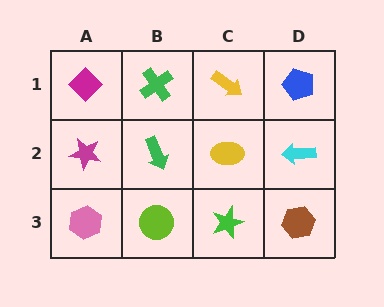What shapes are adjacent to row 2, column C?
A yellow arrow (row 1, column C), a green star (row 3, column C), a green arrow (row 2, column B), a cyan arrow (row 2, column D).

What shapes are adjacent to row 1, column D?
A cyan arrow (row 2, column D), a yellow arrow (row 1, column C).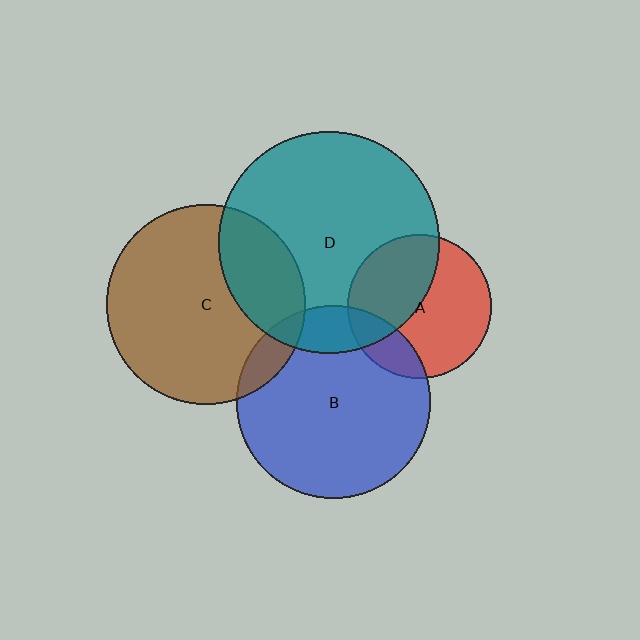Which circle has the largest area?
Circle D (teal).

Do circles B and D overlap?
Yes.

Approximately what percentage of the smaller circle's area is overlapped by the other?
Approximately 15%.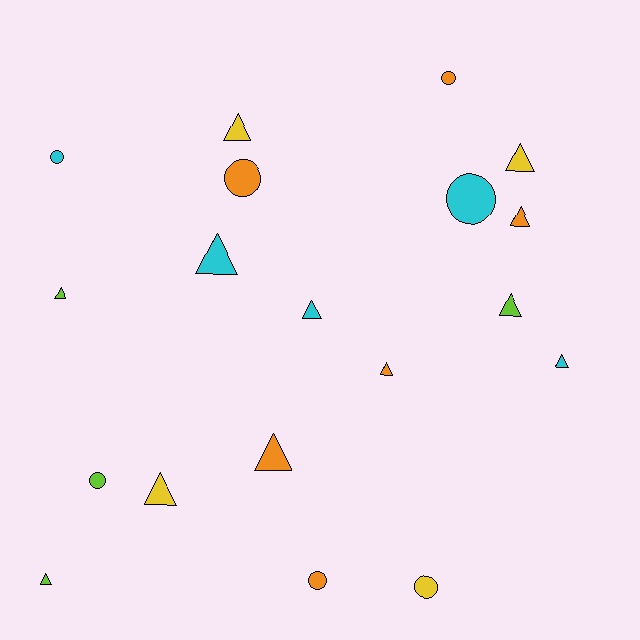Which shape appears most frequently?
Triangle, with 12 objects.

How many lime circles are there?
There is 1 lime circle.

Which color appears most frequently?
Orange, with 6 objects.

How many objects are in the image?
There are 19 objects.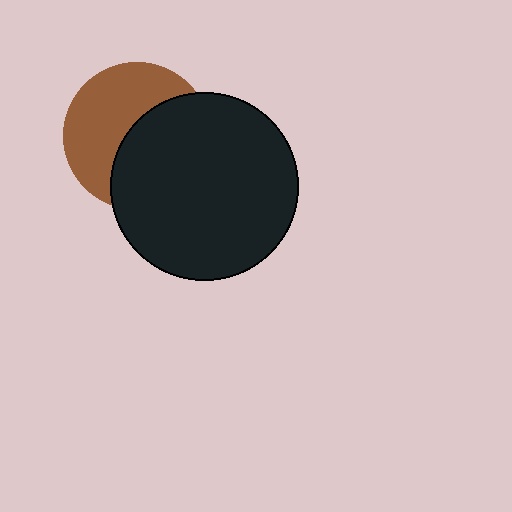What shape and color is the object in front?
The object in front is a black circle.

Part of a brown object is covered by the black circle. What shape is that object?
It is a circle.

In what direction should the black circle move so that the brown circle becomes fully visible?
The black circle should move right. That is the shortest direction to clear the overlap and leave the brown circle fully visible.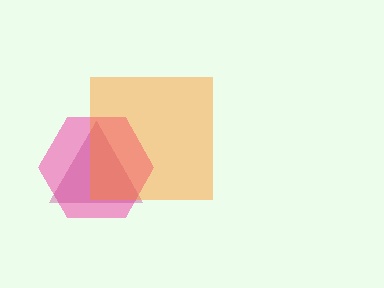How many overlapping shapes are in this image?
There are 3 overlapping shapes in the image.